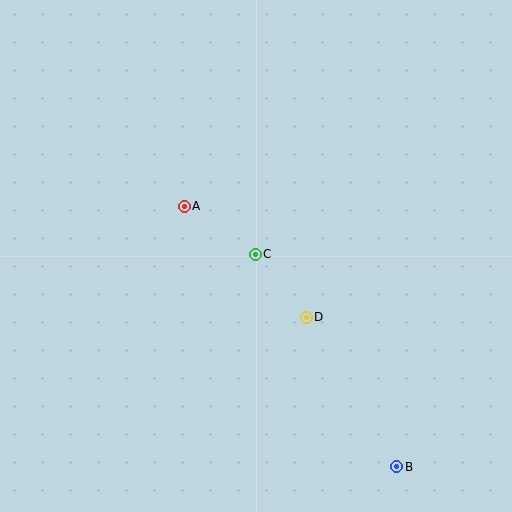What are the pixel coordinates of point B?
Point B is at (397, 467).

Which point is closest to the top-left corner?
Point A is closest to the top-left corner.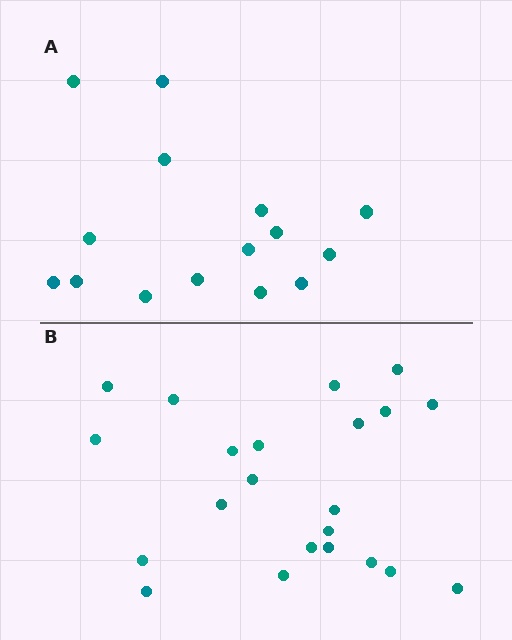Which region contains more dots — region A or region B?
Region B (the bottom region) has more dots.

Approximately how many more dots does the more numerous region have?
Region B has roughly 8 or so more dots than region A.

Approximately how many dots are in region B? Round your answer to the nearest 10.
About 20 dots. (The exact count is 22, which rounds to 20.)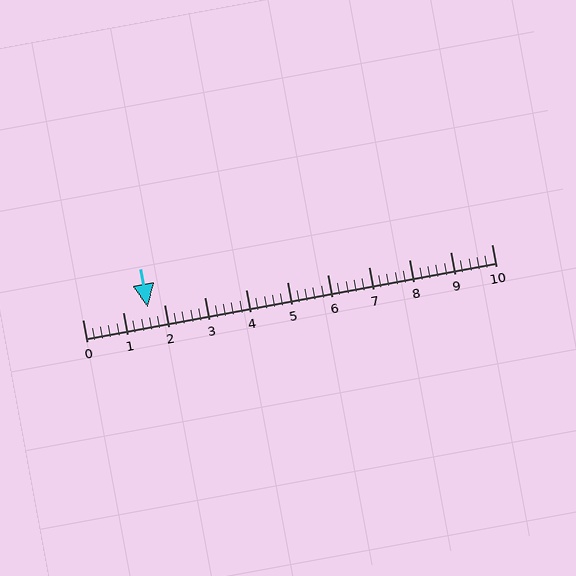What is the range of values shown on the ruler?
The ruler shows values from 0 to 10.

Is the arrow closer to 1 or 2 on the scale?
The arrow is closer to 2.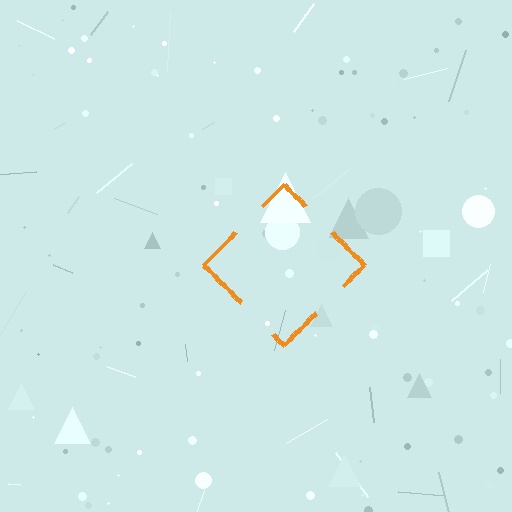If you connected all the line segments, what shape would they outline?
They would outline a diamond.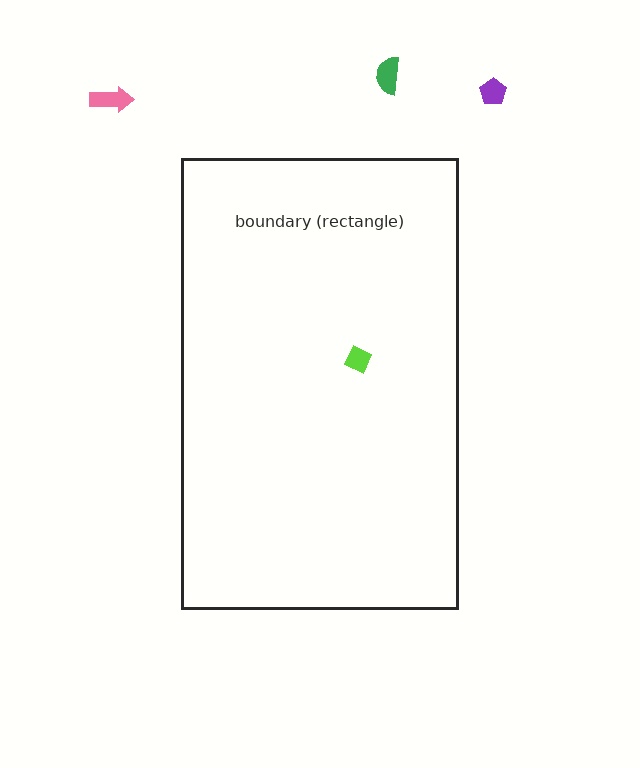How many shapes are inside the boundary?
1 inside, 3 outside.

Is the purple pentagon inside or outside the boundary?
Outside.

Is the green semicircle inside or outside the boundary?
Outside.